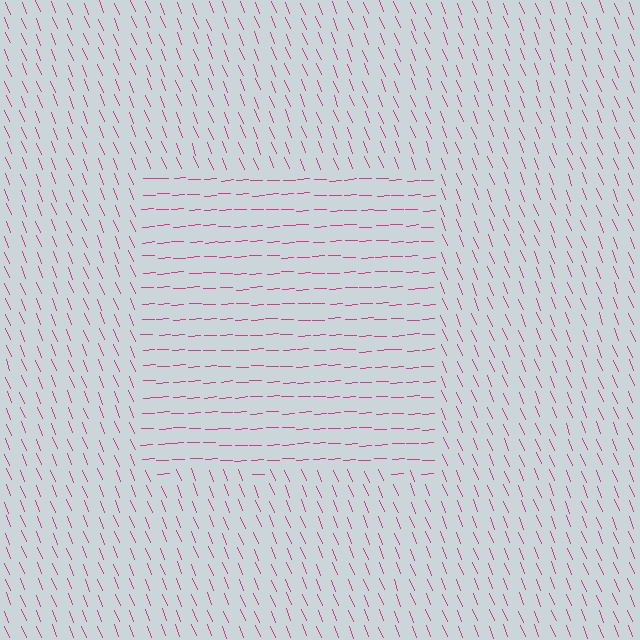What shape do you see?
I see a rectangle.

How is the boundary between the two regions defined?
The boundary is defined purely by a change in line orientation (approximately 71 degrees difference). All lines are the same color and thickness.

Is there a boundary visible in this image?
Yes, there is a texture boundary formed by a change in line orientation.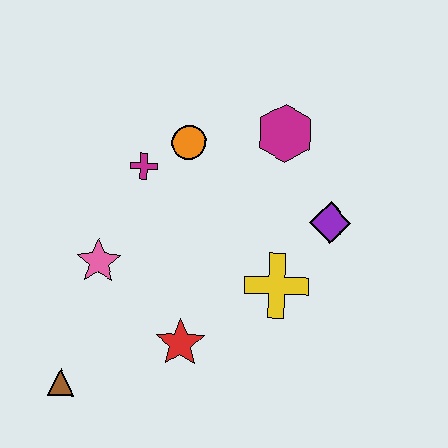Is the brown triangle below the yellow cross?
Yes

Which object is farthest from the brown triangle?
The magenta hexagon is farthest from the brown triangle.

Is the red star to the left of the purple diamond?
Yes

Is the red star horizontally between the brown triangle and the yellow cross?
Yes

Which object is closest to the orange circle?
The magenta cross is closest to the orange circle.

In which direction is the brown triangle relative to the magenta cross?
The brown triangle is below the magenta cross.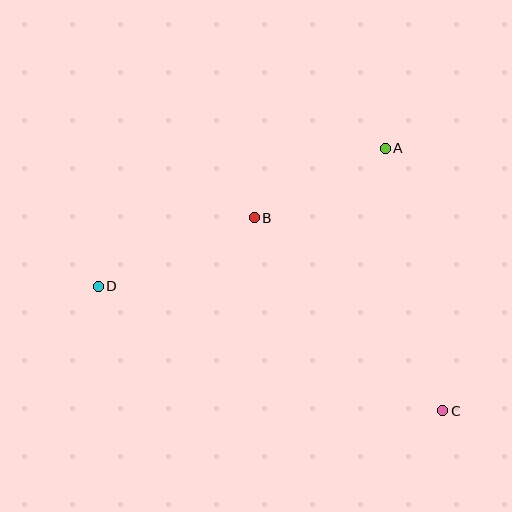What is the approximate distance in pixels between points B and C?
The distance between B and C is approximately 270 pixels.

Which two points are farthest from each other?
Points C and D are farthest from each other.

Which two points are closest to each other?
Points A and B are closest to each other.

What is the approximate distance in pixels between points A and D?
The distance between A and D is approximately 318 pixels.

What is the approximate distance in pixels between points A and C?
The distance between A and C is approximately 269 pixels.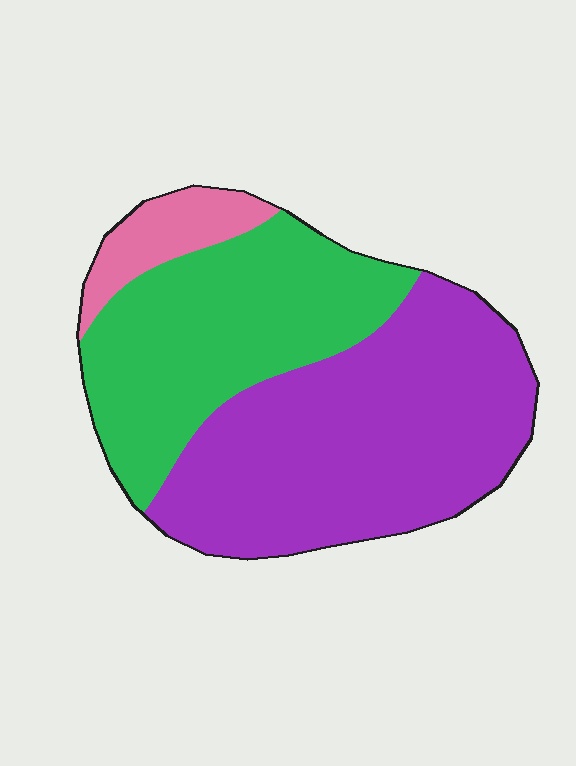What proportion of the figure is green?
Green takes up about three eighths (3/8) of the figure.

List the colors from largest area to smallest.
From largest to smallest: purple, green, pink.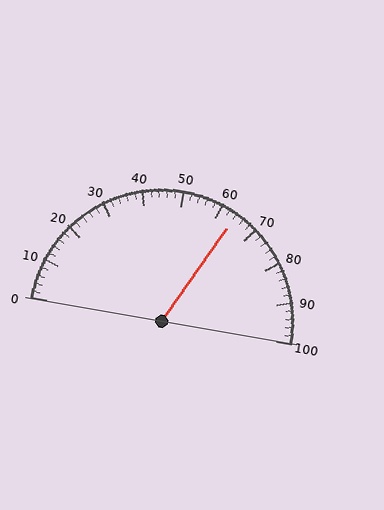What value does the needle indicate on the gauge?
The needle indicates approximately 64.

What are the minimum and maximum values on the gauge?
The gauge ranges from 0 to 100.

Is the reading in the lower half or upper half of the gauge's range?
The reading is in the upper half of the range (0 to 100).